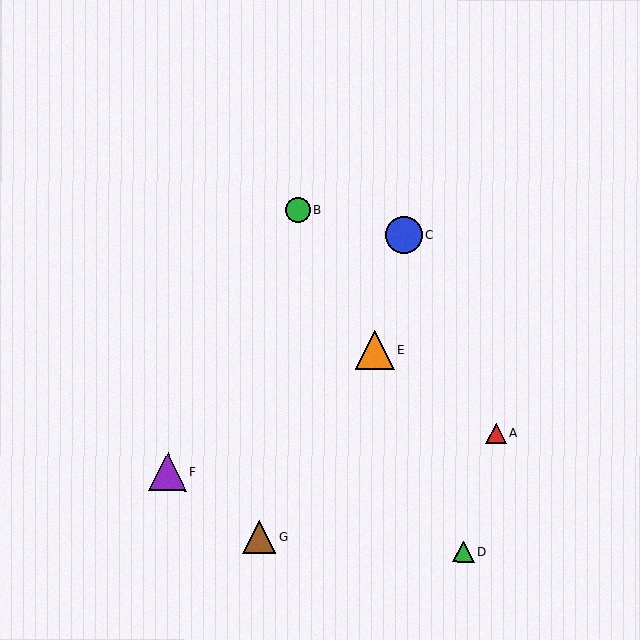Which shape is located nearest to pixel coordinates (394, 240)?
The blue circle (labeled C) at (404, 236) is nearest to that location.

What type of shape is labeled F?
Shape F is a purple triangle.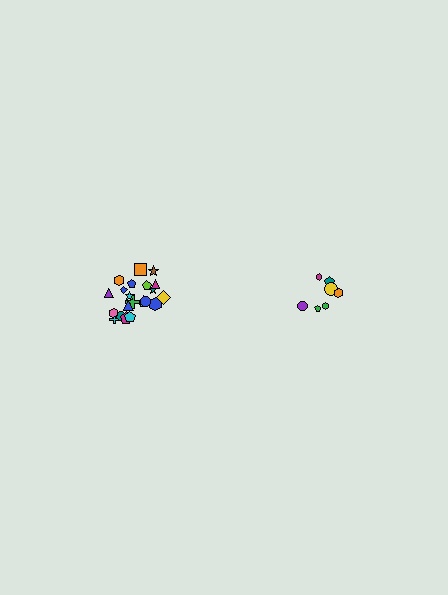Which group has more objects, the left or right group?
The left group.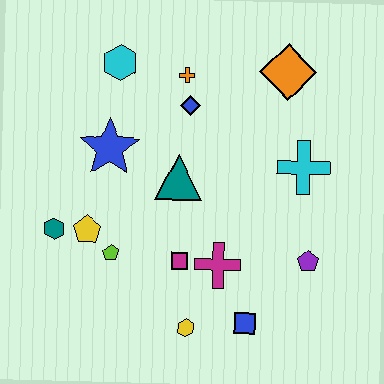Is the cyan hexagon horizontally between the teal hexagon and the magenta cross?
Yes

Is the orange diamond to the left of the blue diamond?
No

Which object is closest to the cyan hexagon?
The orange cross is closest to the cyan hexagon.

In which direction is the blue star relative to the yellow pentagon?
The blue star is above the yellow pentagon.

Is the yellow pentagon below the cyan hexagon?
Yes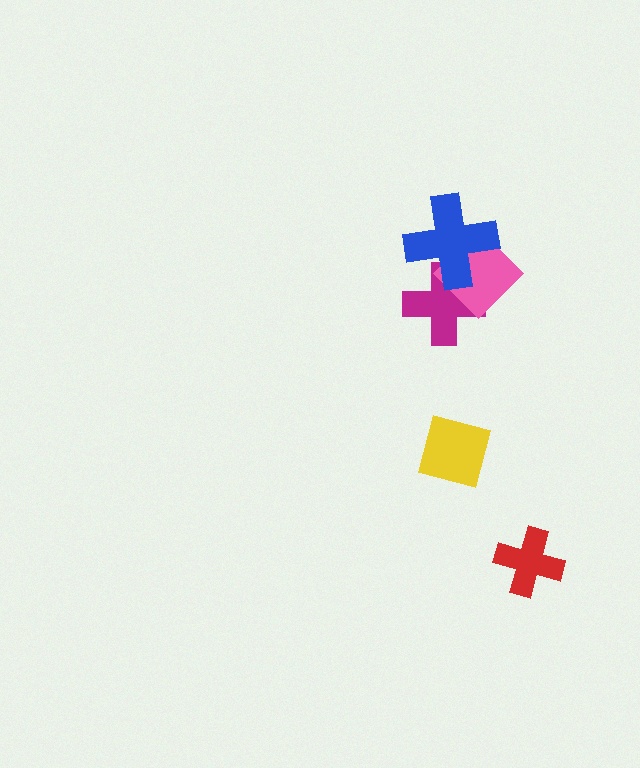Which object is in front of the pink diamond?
The blue cross is in front of the pink diamond.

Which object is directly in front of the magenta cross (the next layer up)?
The pink diamond is directly in front of the magenta cross.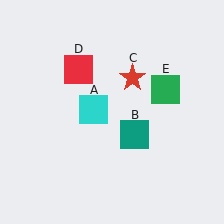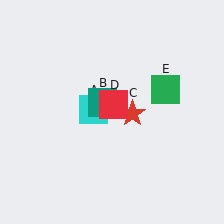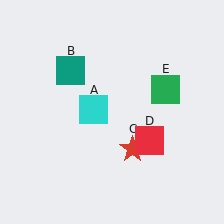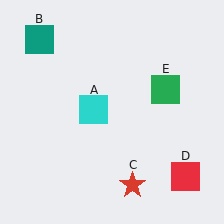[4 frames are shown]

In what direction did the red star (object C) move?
The red star (object C) moved down.